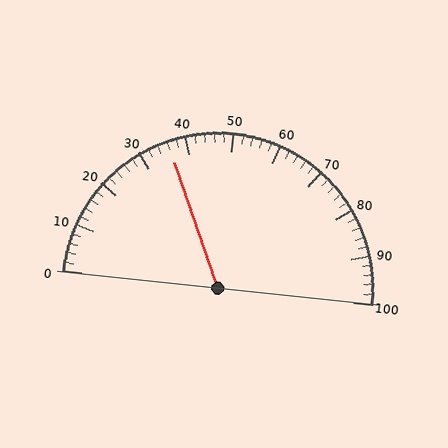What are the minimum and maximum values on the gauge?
The gauge ranges from 0 to 100.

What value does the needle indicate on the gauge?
The needle indicates approximately 36.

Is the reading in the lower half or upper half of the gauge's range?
The reading is in the lower half of the range (0 to 100).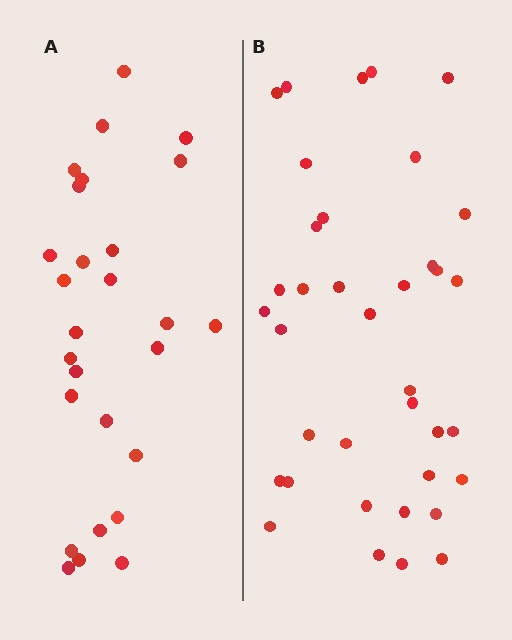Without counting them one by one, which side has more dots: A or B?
Region B (the right region) has more dots.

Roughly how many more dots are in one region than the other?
Region B has roughly 10 or so more dots than region A.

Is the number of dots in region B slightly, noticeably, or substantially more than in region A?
Region B has noticeably more, but not dramatically so. The ratio is roughly 1.4 to 1.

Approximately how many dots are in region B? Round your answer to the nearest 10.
About 40 dots. (The exact count is 37, which rounds to 40.)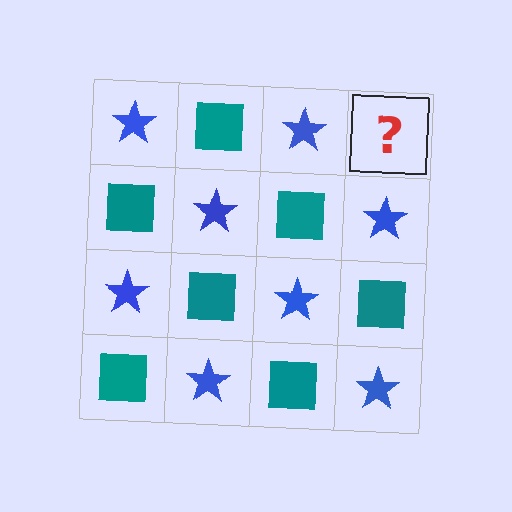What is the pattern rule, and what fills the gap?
The rule is that it alternates blue star and teal square in a checkerboard pattern. The gap should be filled with a teal square.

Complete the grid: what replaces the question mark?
The question mark should be replaced with a teal square.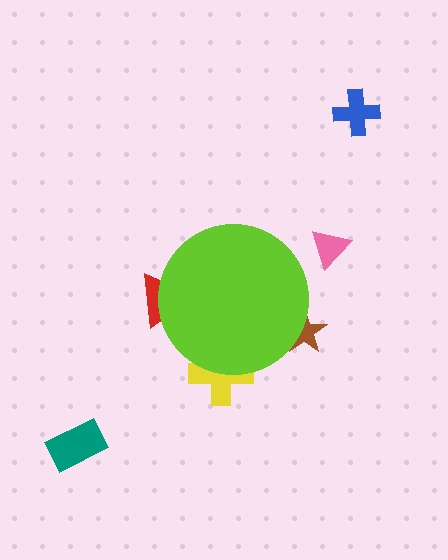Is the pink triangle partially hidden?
No, the pink triangle is fully visible.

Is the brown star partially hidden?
Yes, the brown star is partially hidden behind the lime circle.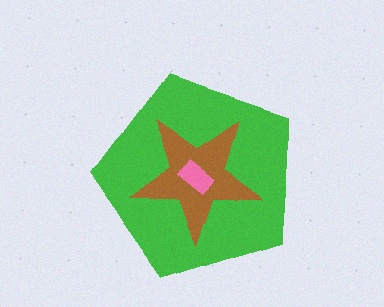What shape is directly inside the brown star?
The pink rectangle.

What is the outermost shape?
The green pentagon.